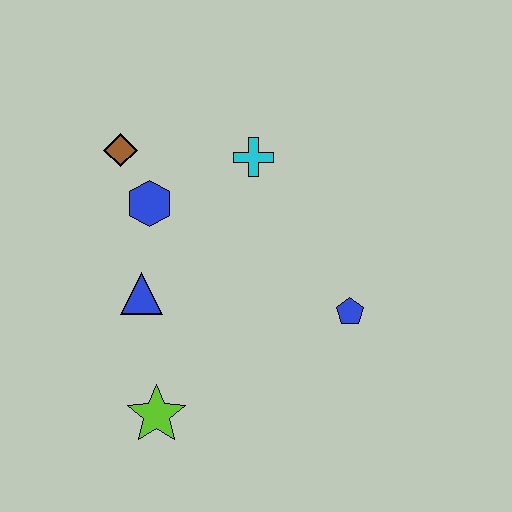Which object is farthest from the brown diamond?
The blue pentagon is farthest from the brown diamond.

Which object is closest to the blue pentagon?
The cyan cross is closest to the blue pentagon.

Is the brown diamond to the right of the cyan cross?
No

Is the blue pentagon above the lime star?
Yes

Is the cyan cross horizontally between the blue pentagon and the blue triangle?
Yes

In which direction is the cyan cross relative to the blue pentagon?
The cyan cross is above the blue pentagon.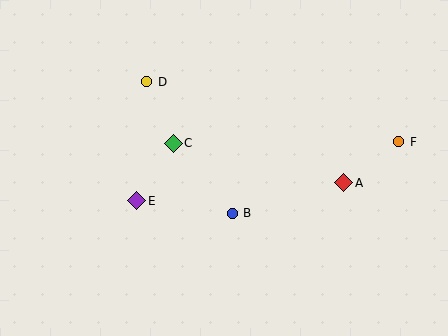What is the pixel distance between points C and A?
The distance between C and A is 175 pixels.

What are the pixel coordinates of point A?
Point A is at (344, 183).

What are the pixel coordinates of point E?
Point E is at (137, 201).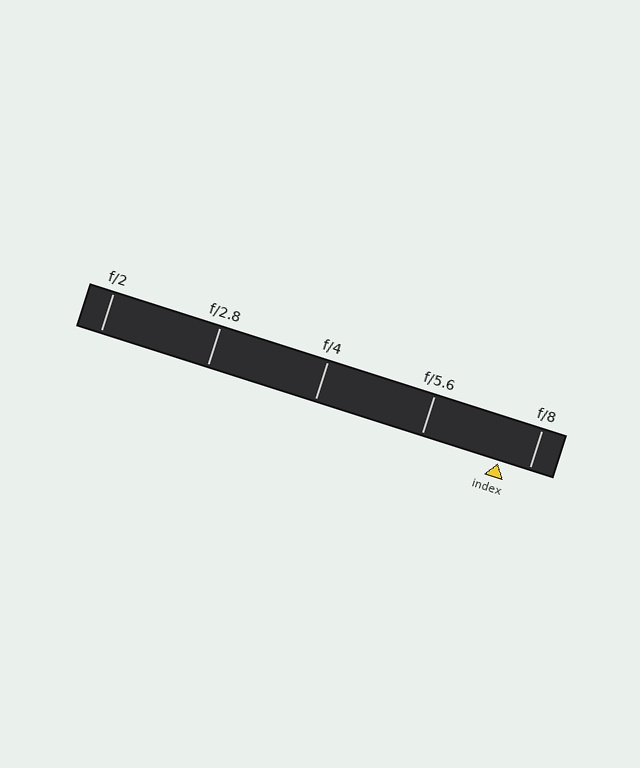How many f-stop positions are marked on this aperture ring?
There are 5 f-stop positions marked.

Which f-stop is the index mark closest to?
The index mark is closest to f/8.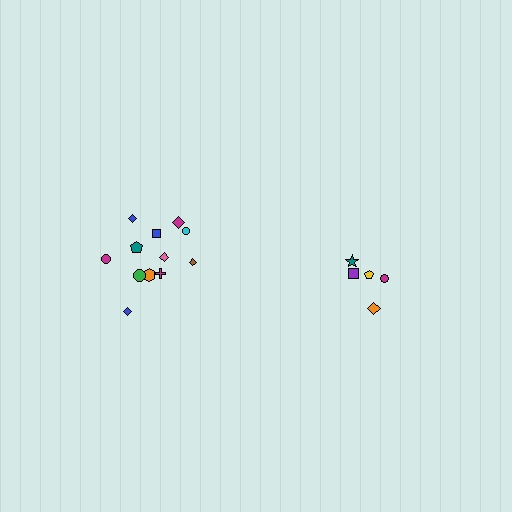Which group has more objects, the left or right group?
The left group.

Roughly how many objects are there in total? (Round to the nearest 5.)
Roughly 15 objects in total.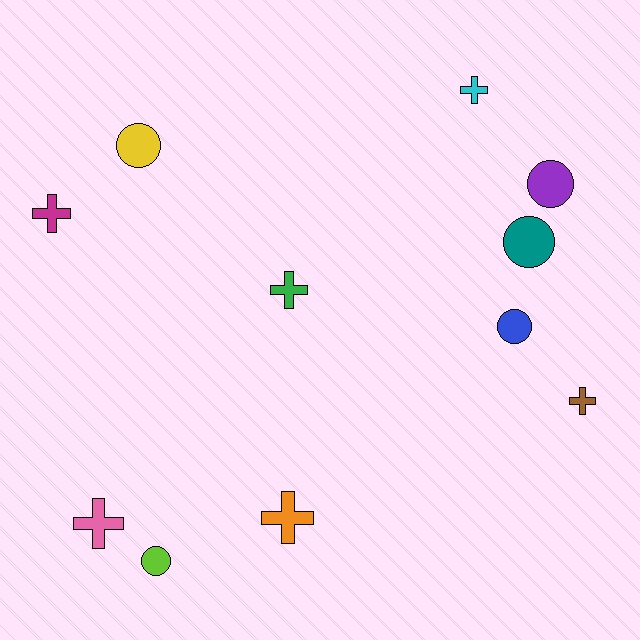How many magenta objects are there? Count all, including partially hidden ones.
There is 1 magenta object.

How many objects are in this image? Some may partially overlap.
There are 11 objects.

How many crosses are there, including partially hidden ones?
There are 6 crosses.